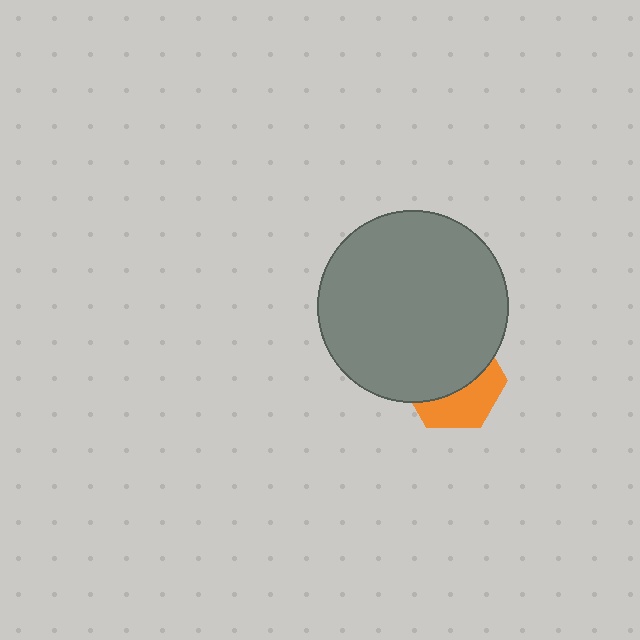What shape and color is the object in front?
The object in front is a gray circle.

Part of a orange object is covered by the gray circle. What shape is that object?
It is a hexagon.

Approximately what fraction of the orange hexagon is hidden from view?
Roughly 60% of the orange hexagon is hidden behind the gray circle.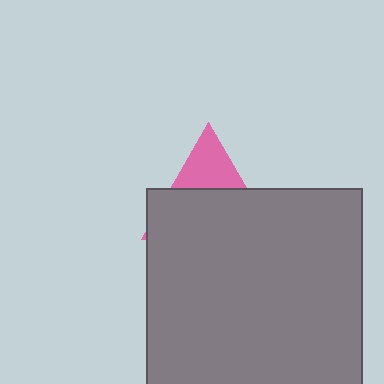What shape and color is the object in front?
The object in front is a gray square.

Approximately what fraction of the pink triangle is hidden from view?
Roughly 69% of the pink triangle is hidden behind the gray square.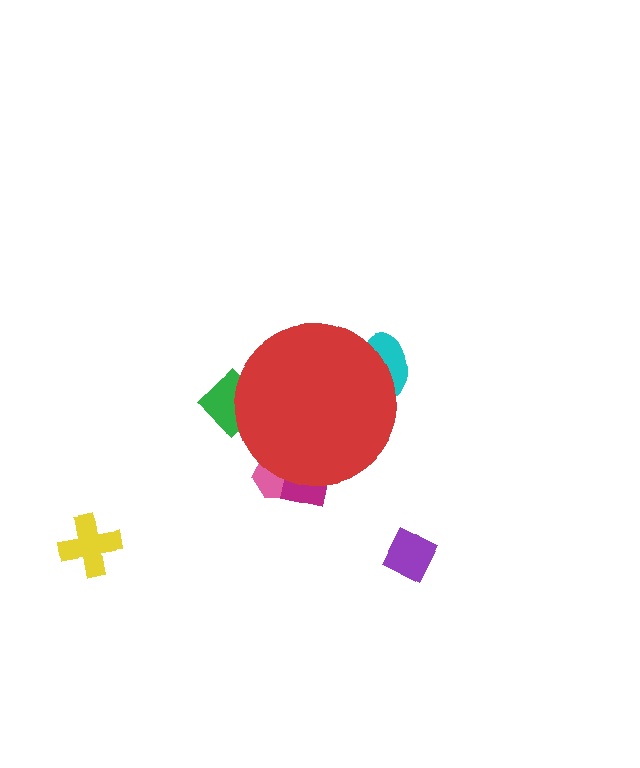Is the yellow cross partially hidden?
No, the yellow cross is fully visible.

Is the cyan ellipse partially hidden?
Yes, the cyan ellipse is partially hidden behind the red circle.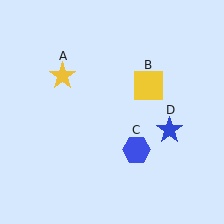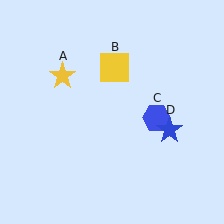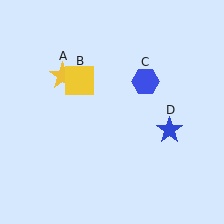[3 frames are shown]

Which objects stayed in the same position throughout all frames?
Yellow star (object A) and blue star (object D) remained stationary.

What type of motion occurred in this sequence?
The yellow square (object B), blue hexagon (object C) rotated counterclockwise around the center of the scene.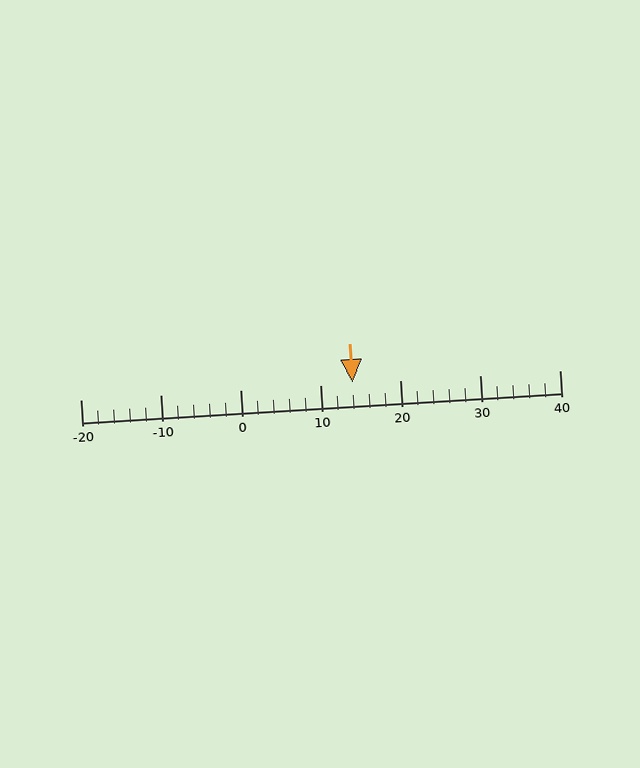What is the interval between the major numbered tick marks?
The major tick marks are spaced 10 units apart.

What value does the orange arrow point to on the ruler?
The orange arrow points to approximately 14.